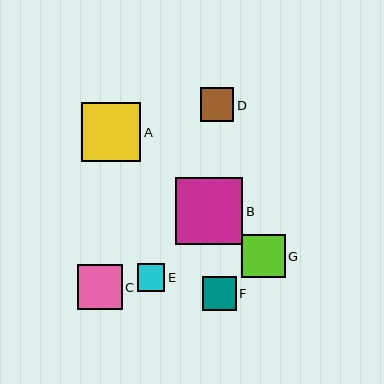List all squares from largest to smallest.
From largest to smallest: B, A, C, G, F, D, E.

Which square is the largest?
Square B is the largest with a size of approximately 67 pixels.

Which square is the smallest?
Square E is the smallest with a size of approximately 27 pixels.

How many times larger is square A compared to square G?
Square A is approximately 1.4 times the size of square G.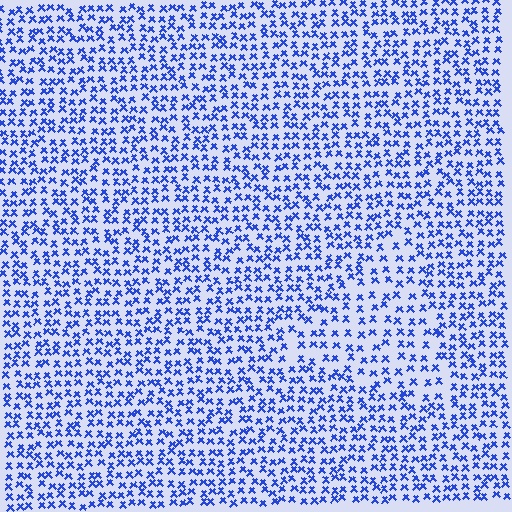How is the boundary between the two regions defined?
The boundary is defined by a change in element density (approximately 1.6x ratio). All elements are the same color, size, and shape.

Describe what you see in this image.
The image contains small blue elements arranged at two different densities. A triangle-shaped region is visible where the elements are less densely packed than the surrounding area.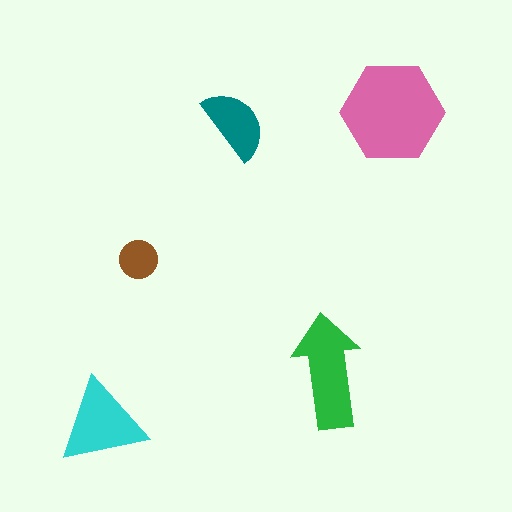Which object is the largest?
The pink hexagon.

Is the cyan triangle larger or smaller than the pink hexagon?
Smaller.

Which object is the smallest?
The brown circle.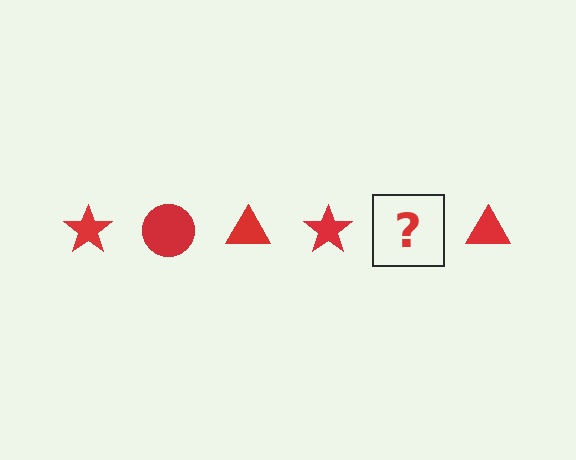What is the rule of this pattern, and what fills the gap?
The rule is that the pattern cycles through star, circle, triangle shapes in red. The gap should be filled with a red circle.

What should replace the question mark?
The question mark should be replaced with a red circle.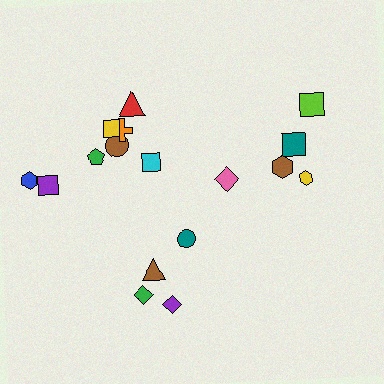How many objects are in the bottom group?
There are 4 objects.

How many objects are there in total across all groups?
There are 17 objects.